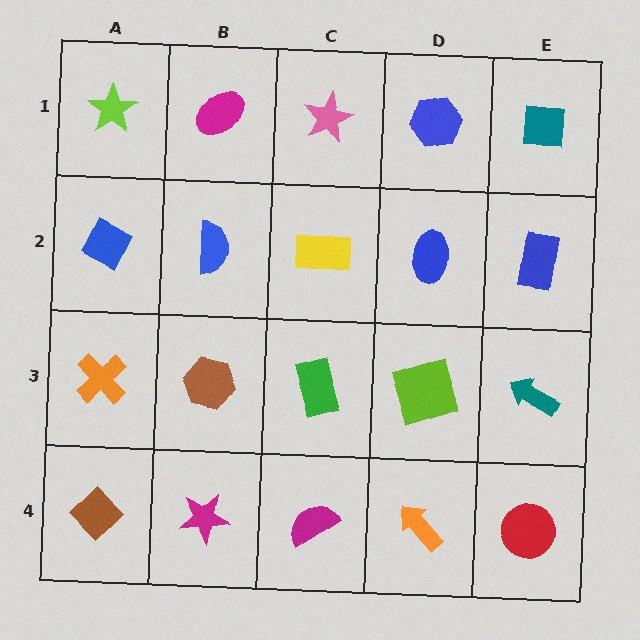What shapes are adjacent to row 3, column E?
A blue rectangle (row 2, column E), a red circle (row 4, column E), a lime square (row 3, column D).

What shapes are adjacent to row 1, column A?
A blue diamond (row 2, column A), a magenta ellipse (row 1, column B).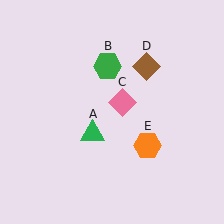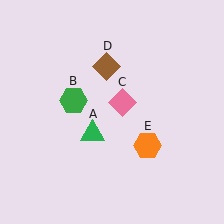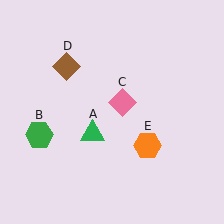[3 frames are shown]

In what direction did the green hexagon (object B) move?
The green hexagon (object B) moved down and to the left.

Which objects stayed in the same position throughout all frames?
Green triangle (object A) and pink diamond (object C) and orange hexagon (object E) remained stationary.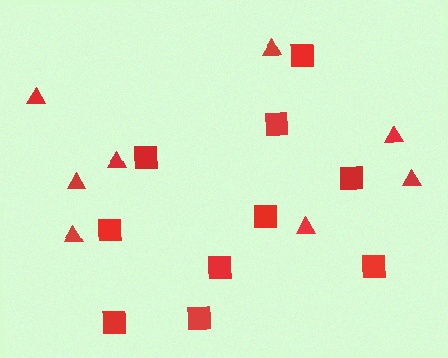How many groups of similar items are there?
There are 2 groups: one group of squares (10) and one group of triangles (8).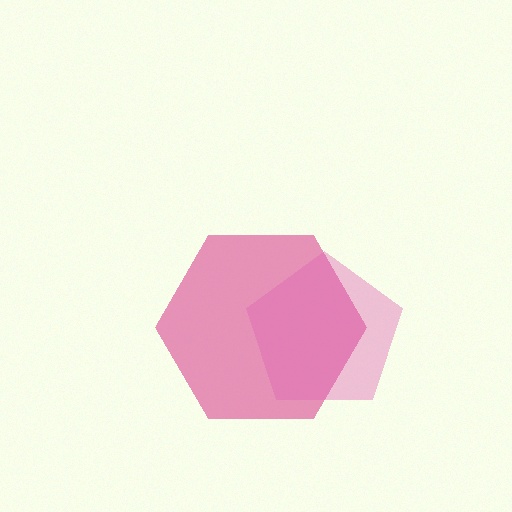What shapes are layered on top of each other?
The layered shapes are: a magenta hexagon, a pink pentagon.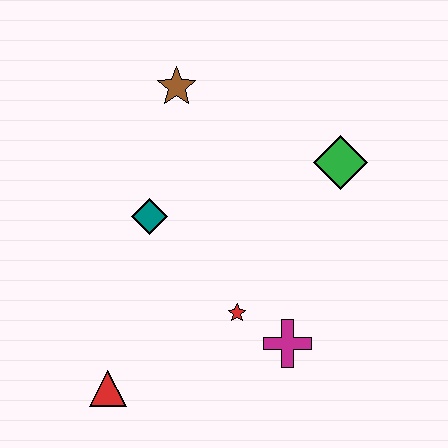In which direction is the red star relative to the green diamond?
The red star is below the green diamond.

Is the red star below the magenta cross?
No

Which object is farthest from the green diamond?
The red triangle is farthest from the green diamond.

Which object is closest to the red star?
The magenta cross is closest to the red star.